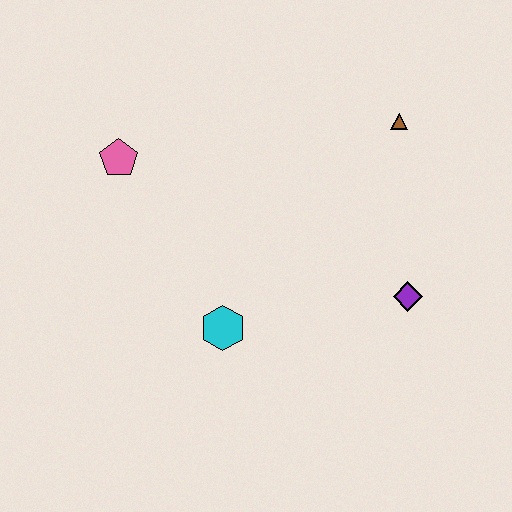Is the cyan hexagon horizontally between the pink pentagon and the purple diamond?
Yes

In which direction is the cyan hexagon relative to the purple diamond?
The cyan hexagon is to the left of the purple diamond.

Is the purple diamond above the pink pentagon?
No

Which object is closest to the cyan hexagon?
The purple diamond is closest to the cyan hexagon.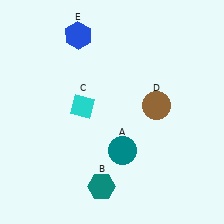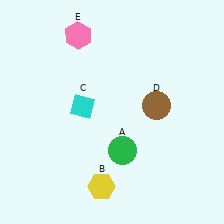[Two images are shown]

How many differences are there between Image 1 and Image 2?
There are 3 differences between the two images.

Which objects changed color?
A changed from teal to green. B changed from teal to yellow. E changed from blue to pink.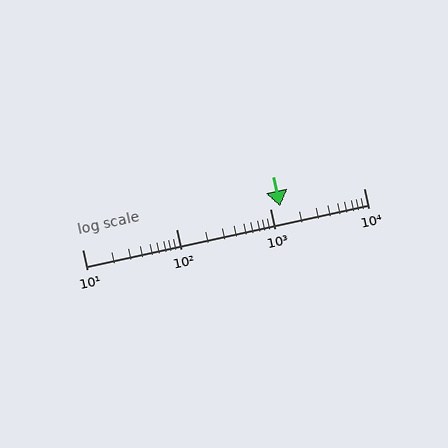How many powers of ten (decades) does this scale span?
The scale spans 3 decades, from 10 to 10000.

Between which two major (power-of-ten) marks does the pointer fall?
The pointer is between 1000 and 10000.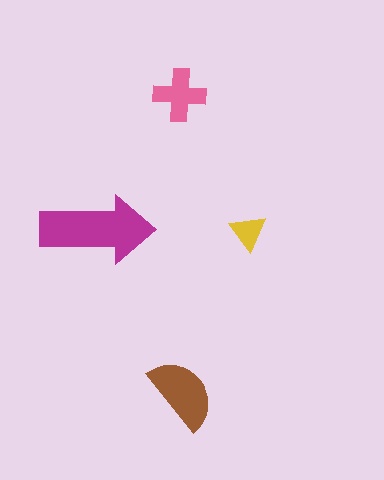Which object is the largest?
The magenta arrow.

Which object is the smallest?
The yellow triangle.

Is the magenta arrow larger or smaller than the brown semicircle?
Larger.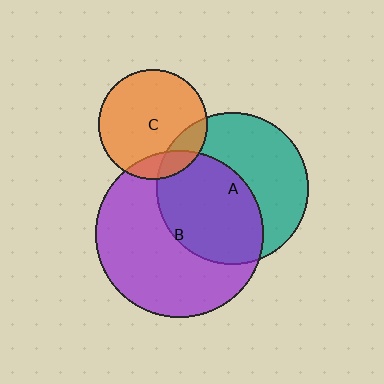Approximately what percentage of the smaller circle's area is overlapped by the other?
Approximately 15%.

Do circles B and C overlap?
Yes.